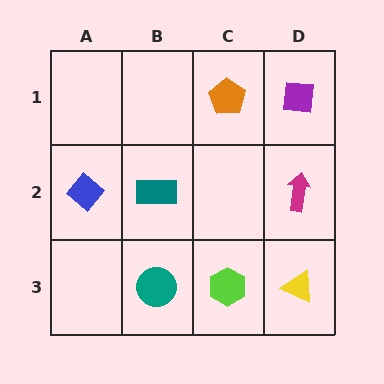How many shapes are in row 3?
3 shapes.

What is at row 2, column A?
A blue diamond.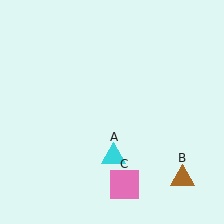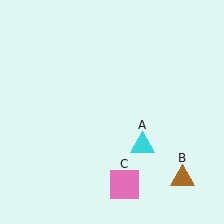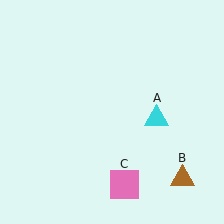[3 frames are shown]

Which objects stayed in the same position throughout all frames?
Brown triangle (object B) and pink square (object C) remained stationary.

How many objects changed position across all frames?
1 object changed position: cyan triangle (object A).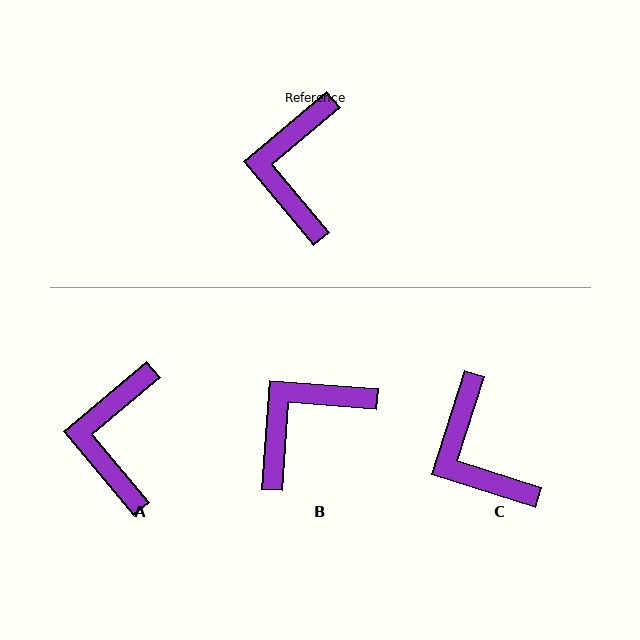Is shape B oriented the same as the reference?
No, it is off by about 44 degrees.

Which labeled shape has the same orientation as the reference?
A.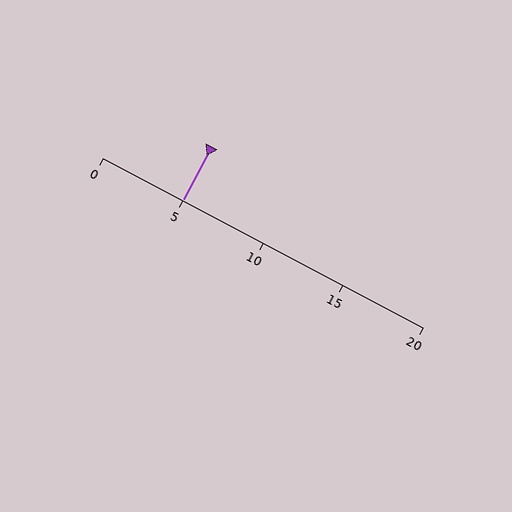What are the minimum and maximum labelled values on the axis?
The axis runs from 0 to 20.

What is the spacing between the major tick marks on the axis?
The major ticks are spaced 5 apart.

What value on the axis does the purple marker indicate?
The marker indicates approximately 5.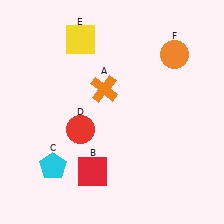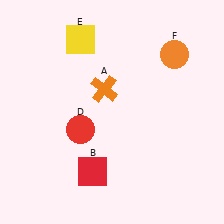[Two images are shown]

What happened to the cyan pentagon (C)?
The cyan pentagon (C) was removed in Image 2. It was in the bottom-left area of Image 1.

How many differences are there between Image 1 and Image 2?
There is 1 difference between the two images.